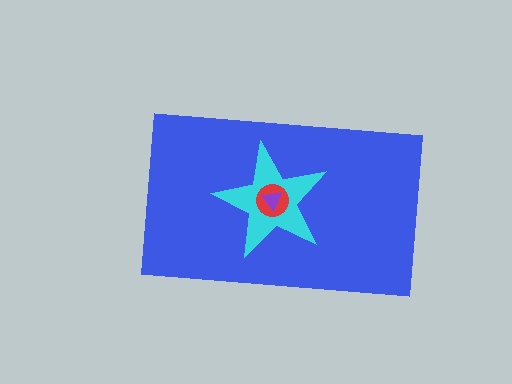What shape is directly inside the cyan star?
The red circle.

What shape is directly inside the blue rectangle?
The cyan star.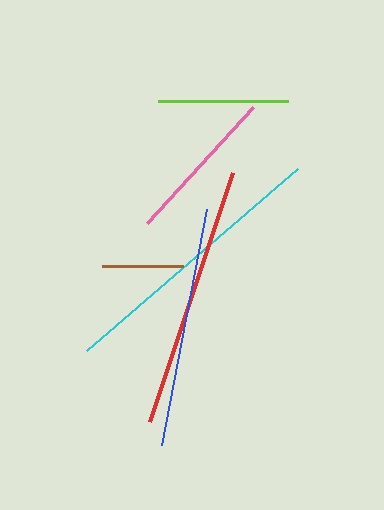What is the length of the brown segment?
The brown segment is approximately 81 pixels long.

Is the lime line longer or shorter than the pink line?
The pink line is longer than the lime line.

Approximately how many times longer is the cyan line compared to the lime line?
The cyan line is approximately 2.1 times the length of the lime line.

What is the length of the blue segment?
The blue segment is approximately 241 pixels long.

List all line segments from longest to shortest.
From longest to shortest: cyan, red, blue, pink, lime, brown.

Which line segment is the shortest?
The brown line is the shortest at approximately 81 pixels.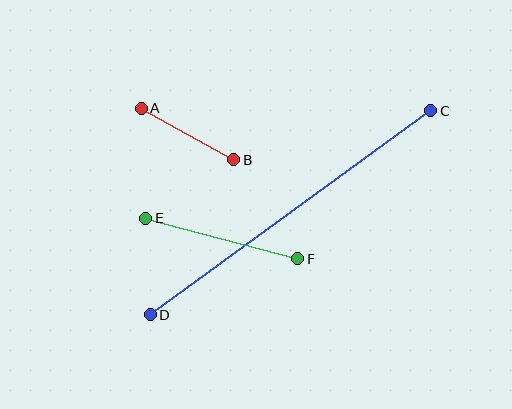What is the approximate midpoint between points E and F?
The midpoint is at approximately (222, 239) pixels.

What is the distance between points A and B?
The distance is approximately 106 pixels.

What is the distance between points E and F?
The distance is approximately 157 pixels.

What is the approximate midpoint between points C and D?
The midpoint is at approximately (290, 213) pixels.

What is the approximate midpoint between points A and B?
The midpoint is at approximately (187, 134) pixels.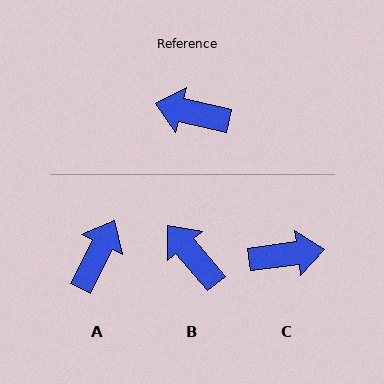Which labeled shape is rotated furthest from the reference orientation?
C, about 159 degrees away.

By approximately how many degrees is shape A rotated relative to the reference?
Approximately 103 degrees clockwise.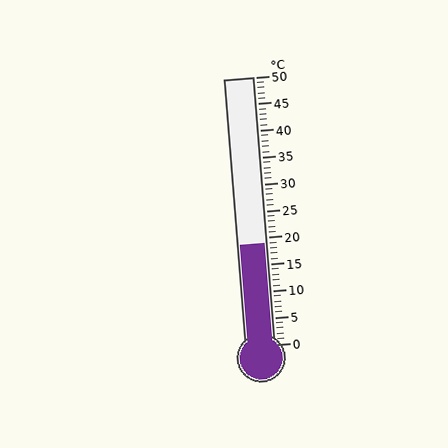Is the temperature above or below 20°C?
The temperature is below 20°C.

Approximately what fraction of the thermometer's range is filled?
The thermometer is filled to approximately 40% of its range.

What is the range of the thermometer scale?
The thermometer scale ranges from 0°C to 50°C.